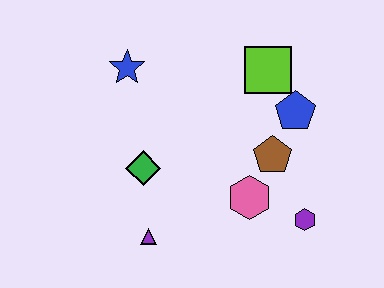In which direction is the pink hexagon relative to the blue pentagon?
The pink hexagon is below the blue pentagon.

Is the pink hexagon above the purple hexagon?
Yes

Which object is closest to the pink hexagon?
The brown pentagon is closest to the pink hexagon.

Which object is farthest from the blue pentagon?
The purple triangle is farthest from the blue pentagon.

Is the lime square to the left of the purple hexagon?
Yes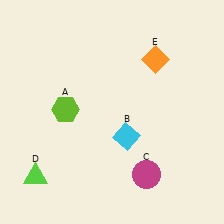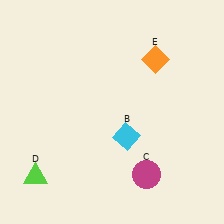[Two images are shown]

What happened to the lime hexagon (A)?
The lime hexagon (A) was removed in Image 2. It was in the top-left area of Image 1.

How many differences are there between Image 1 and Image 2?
There is 1 difference between the two images.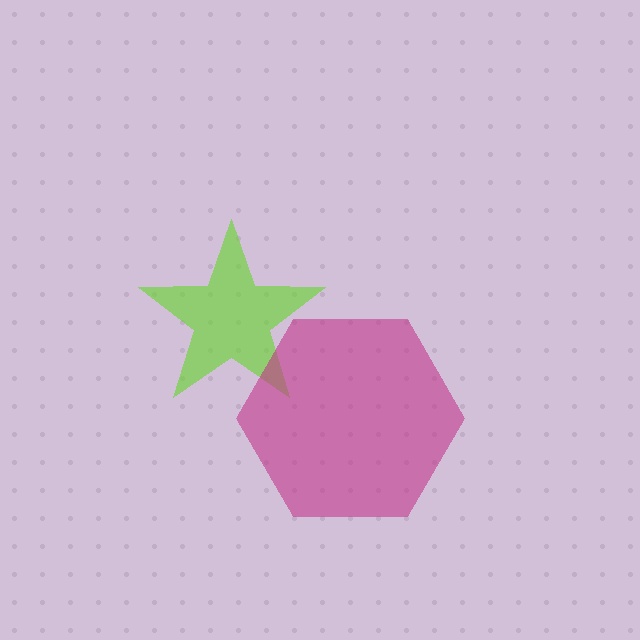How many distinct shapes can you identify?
There are 2 distinct shapes: a lime star, a magenta hexagon.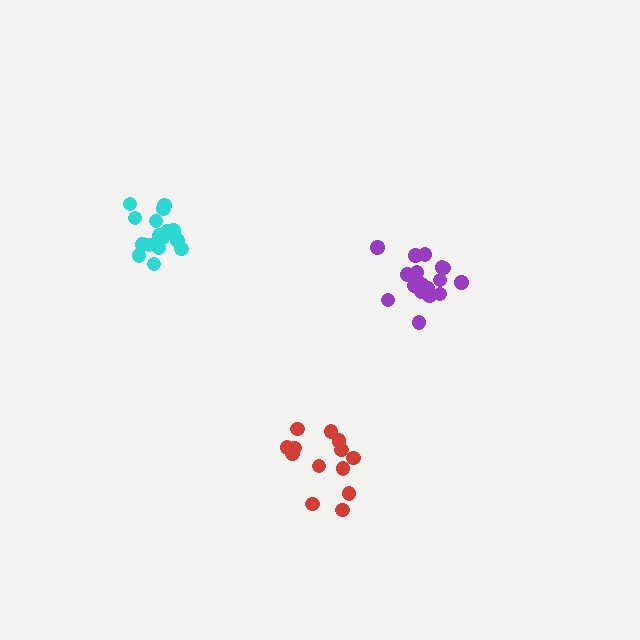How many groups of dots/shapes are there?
There are 3 groups.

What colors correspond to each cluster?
The clusters are colored: red, cyan, purple.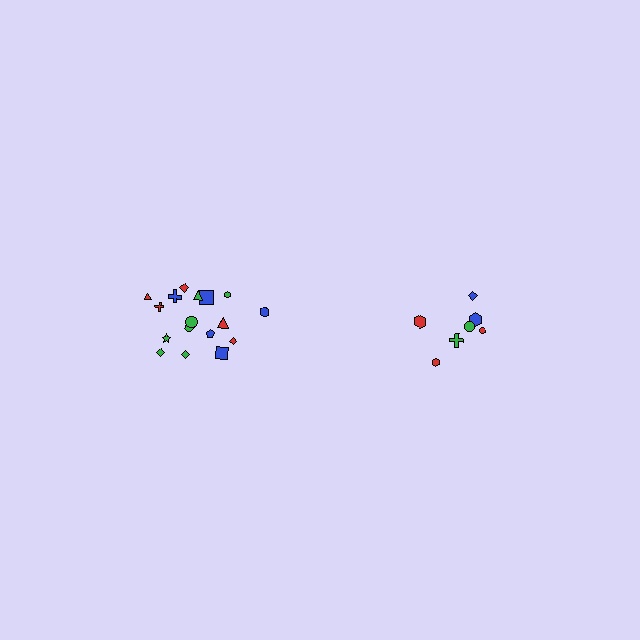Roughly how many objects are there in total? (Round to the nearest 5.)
Roughly 25 objects in total.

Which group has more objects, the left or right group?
The left group.